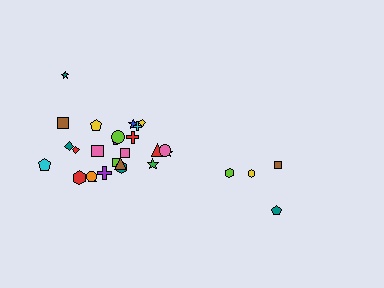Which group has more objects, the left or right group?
The left group.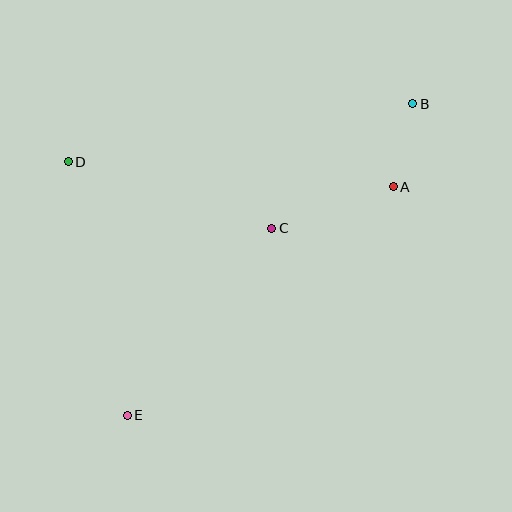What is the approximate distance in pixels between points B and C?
The distance between B and C is approximately 188 pixels.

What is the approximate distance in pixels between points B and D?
The distance between B and D is approximately 349 pixels.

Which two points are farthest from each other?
Points B and E are farthest from each other.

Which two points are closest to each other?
Points A and B are closest to each other.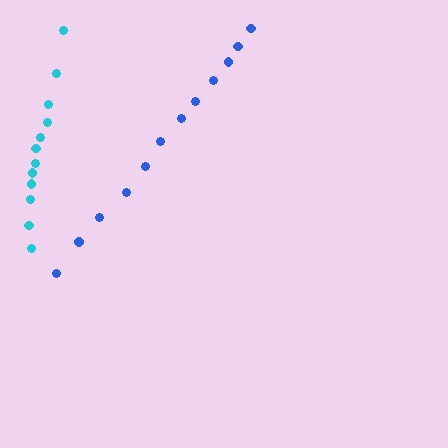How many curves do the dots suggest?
There are 2 distinct paths.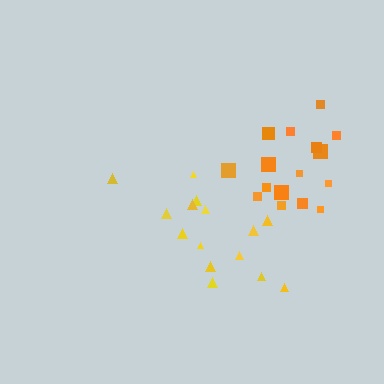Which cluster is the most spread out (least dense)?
Yellow.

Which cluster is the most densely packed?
Orange.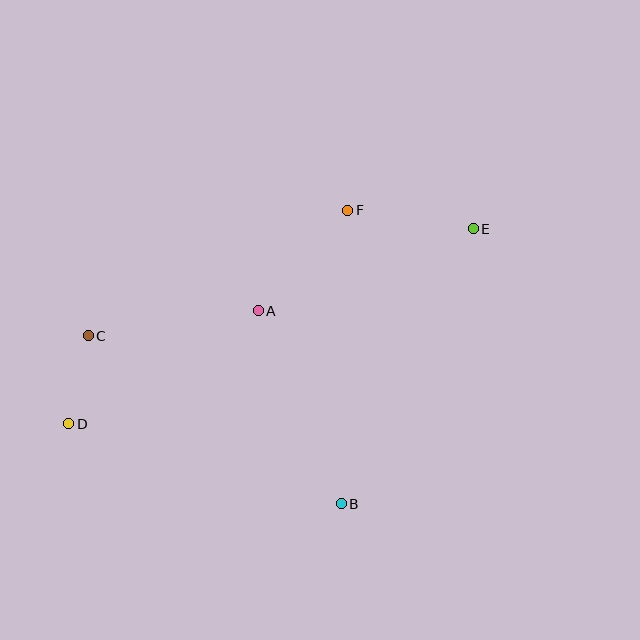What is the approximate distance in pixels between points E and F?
The distance between E and F is approximately 127 pixels.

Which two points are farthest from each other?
Points D and E are farthest from each other.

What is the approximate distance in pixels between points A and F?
The distance between A and F is approximately 134 pixels.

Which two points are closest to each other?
Points C and D are closest to each other.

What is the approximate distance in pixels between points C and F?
The distance between C and F is approximately 288 pixels.